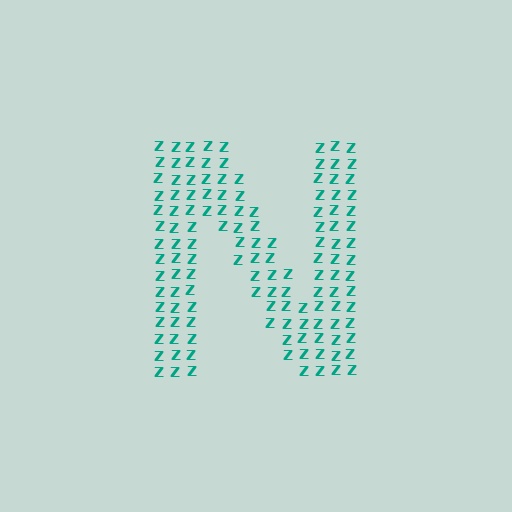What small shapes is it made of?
It is made of small letter Z's.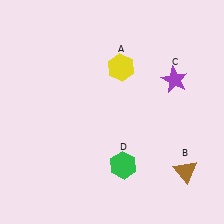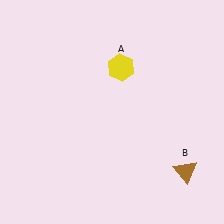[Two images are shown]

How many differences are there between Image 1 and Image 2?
There are 2 differences between the two images.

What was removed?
The purple star (C), the green hexagon (D) were removed in Image 2.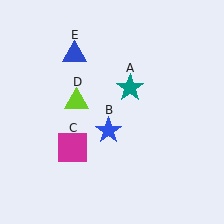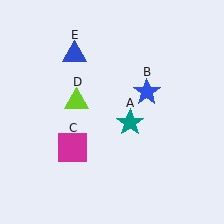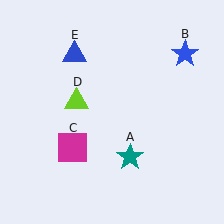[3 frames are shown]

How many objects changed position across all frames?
2 objects changed position: teal star (object A), blue star (object B).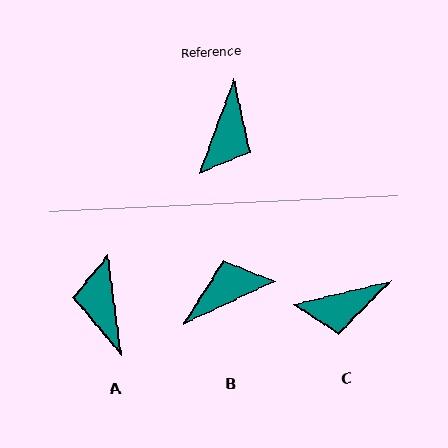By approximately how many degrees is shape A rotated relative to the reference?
Approximately 152 degrees clockwise.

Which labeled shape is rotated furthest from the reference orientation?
A, about 152 degrees away.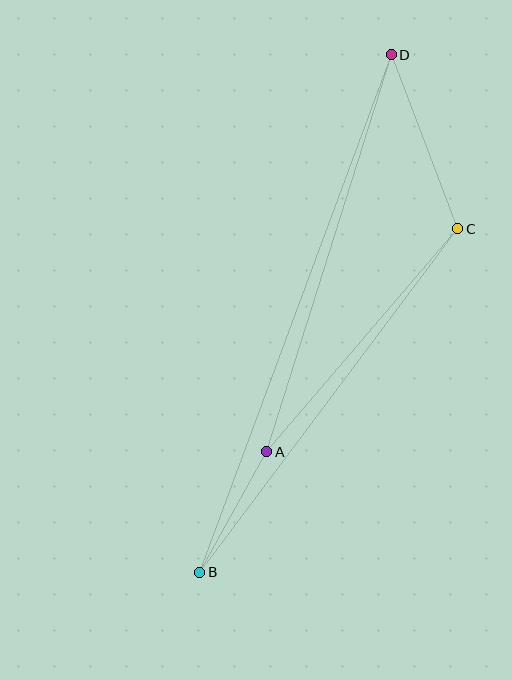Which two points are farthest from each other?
Points B and D are farthest from each other.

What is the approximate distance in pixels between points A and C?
The distance between A and C is approximately 293 pixels.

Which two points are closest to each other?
Points A and B are closest to each other.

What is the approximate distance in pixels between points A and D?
The distance between A and D is approximately 416 pixels.